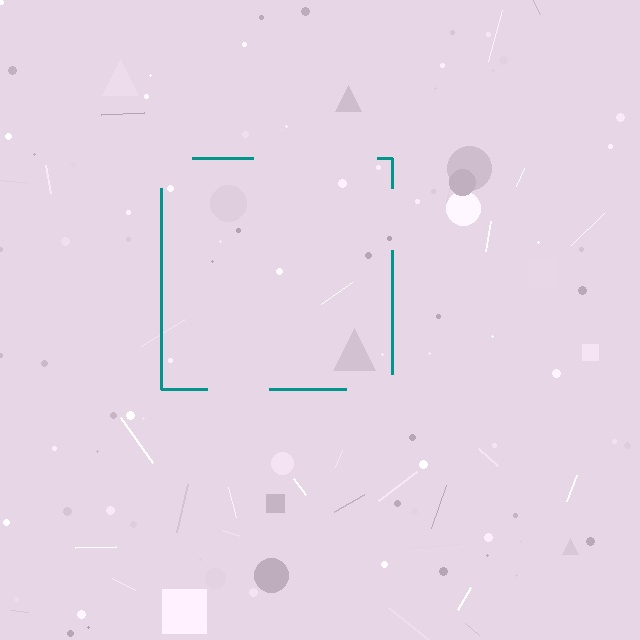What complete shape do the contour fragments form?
The contour fragments form a square.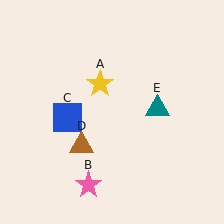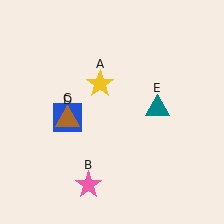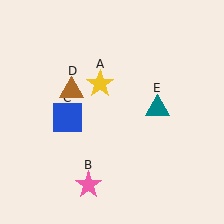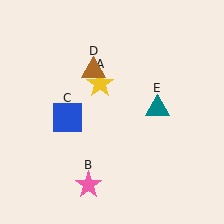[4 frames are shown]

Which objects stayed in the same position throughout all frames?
Yellow star (object A) and pink star (object B) and blue square (object C) and teal triangle (object E) remained stationary.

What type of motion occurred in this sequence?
The brown triangle (object D) rotated clockwise around the center of the scene.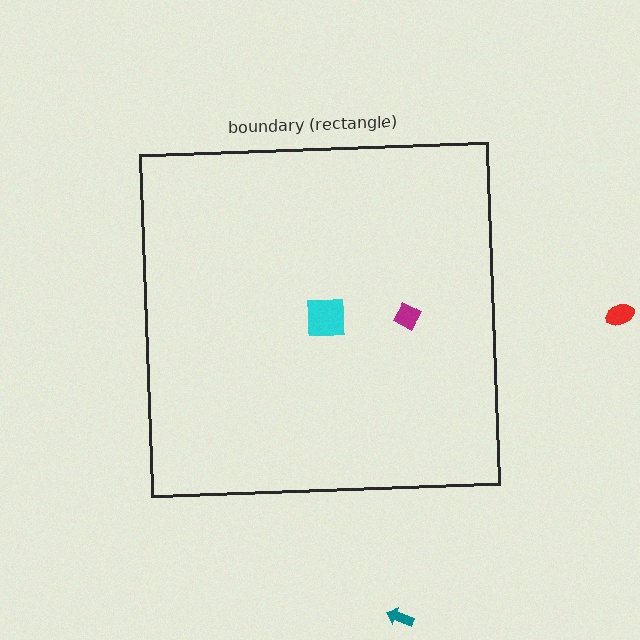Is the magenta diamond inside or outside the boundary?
Inside.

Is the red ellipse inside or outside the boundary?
Outside.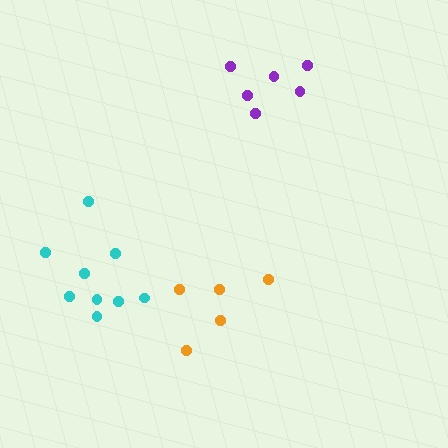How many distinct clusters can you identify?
There are 3 distinct clusters.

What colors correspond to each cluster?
The clusters are colored: purple, orange, cyan.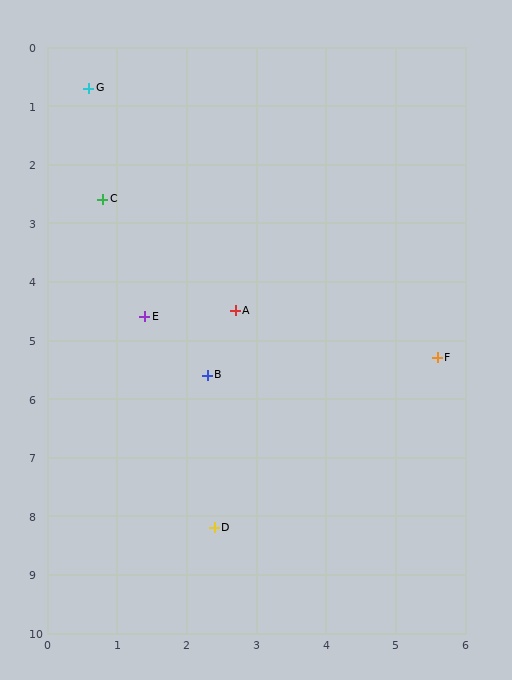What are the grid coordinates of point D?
Point D is at approximately (2.4, 8.2).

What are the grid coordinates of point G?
Point G is at approximately (0.6, 0.7).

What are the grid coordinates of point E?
Point E is at approximately (1.4, 4.6).